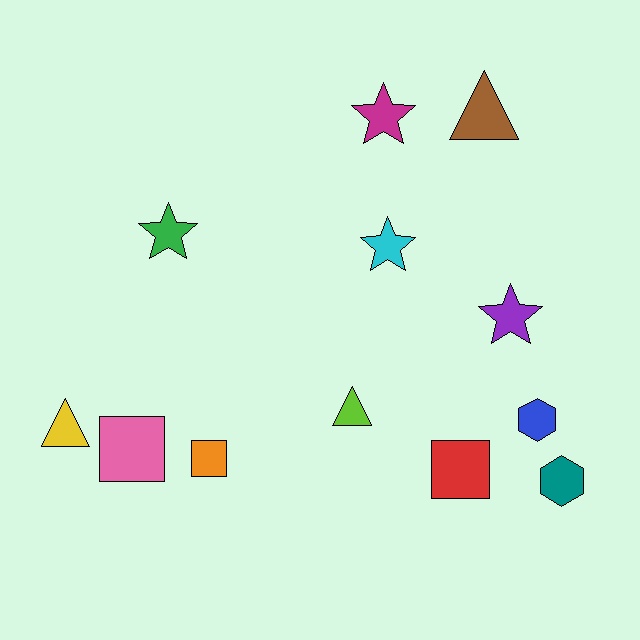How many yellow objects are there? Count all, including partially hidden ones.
There is 1 yellow object.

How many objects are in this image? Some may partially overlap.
There are 12 objects.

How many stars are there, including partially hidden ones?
There are 4 stars.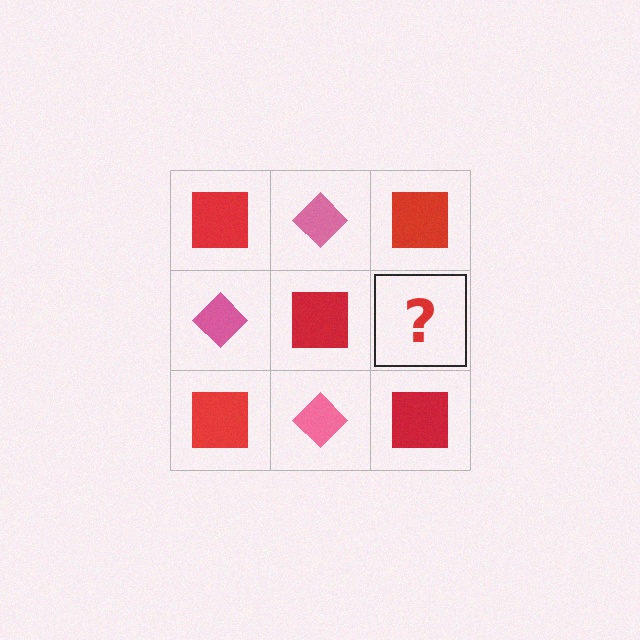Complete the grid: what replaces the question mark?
The question mark should be replaced with a pink diamond.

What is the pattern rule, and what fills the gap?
The rule is that it alternates red square and pink diamond in a checkerboard pattern. The gap should be filled with a pink diamond.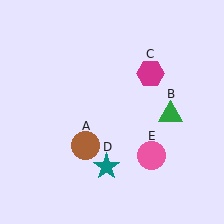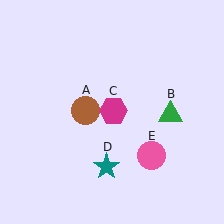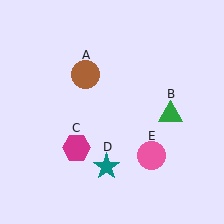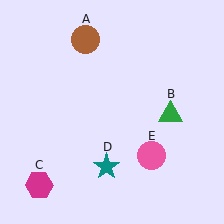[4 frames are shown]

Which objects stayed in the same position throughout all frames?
Green triangle (object B) and teal star (object D) and pink circle (object E) remained stationary.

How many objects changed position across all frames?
2 objects changed position: brown circle (object A), magenta hexagon (object C).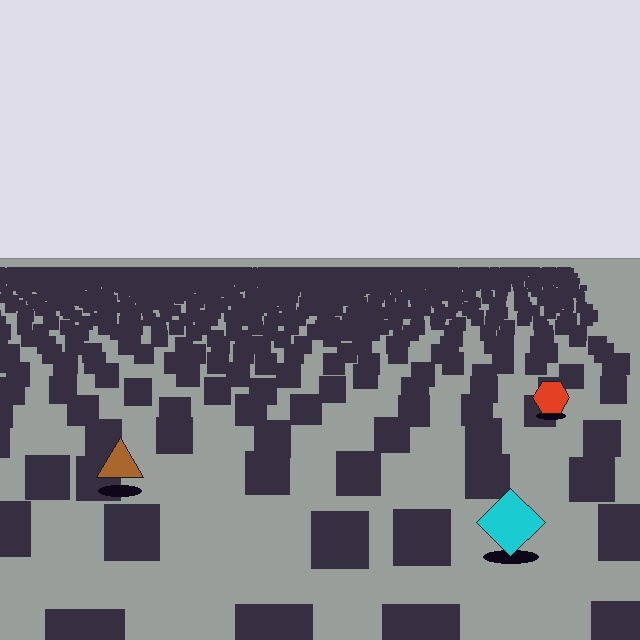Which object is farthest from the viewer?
The red hexagon is farthest from the viewer. It appears smaller and the ground texture around it is denser.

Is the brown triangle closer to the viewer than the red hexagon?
Yes. The brown triangle is closer — you can tell from the texture gradient: the ground texture is coarser near it.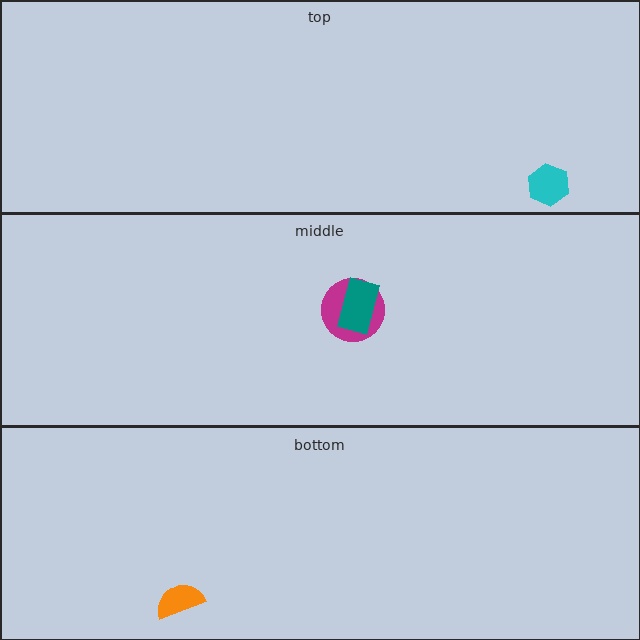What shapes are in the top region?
The cyan hexagon.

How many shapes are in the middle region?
2.